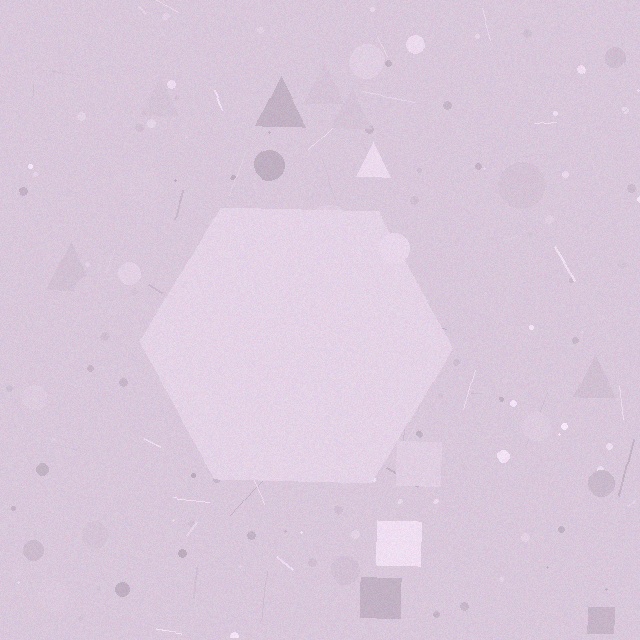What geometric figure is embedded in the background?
A hexagon is embedded in the background.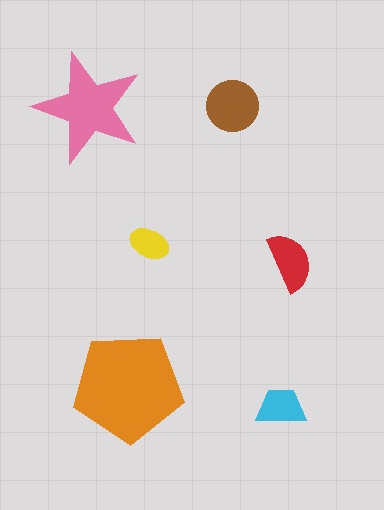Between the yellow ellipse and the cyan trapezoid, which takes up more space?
The cyan trapezoid.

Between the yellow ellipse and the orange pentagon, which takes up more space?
The orange pentagon.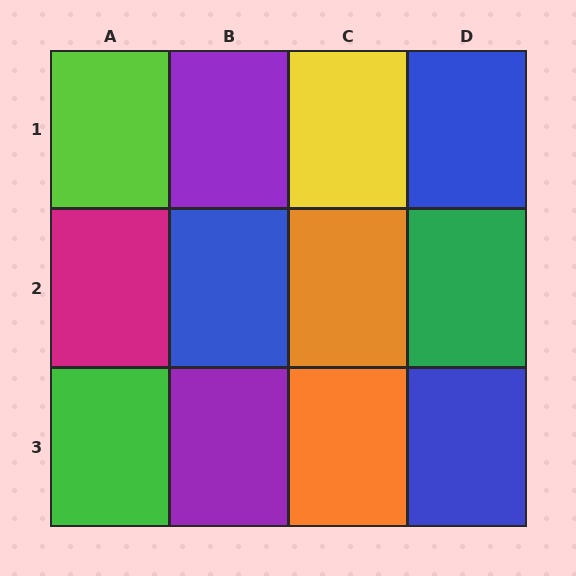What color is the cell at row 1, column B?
Purple.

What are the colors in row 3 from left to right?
Green, purple, orange, blue.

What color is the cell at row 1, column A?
Lime.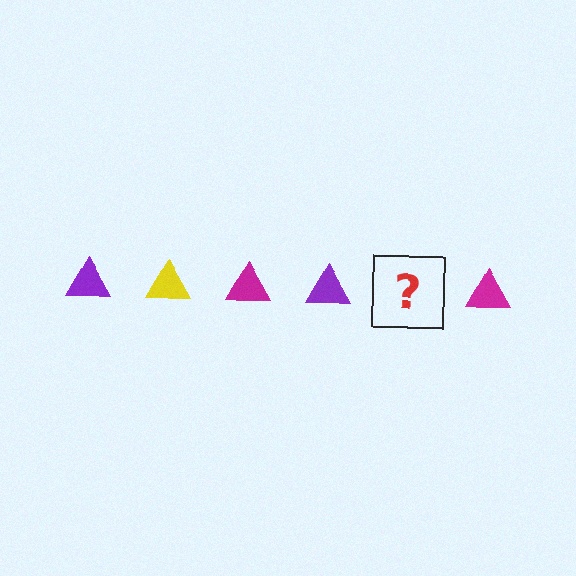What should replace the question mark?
The question mark should be replaced with a yellow triangle.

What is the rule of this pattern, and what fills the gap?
The rule is that the pattern cycles through purple, yellow, magenta triangles. The gap should be filled with a yellow triangle.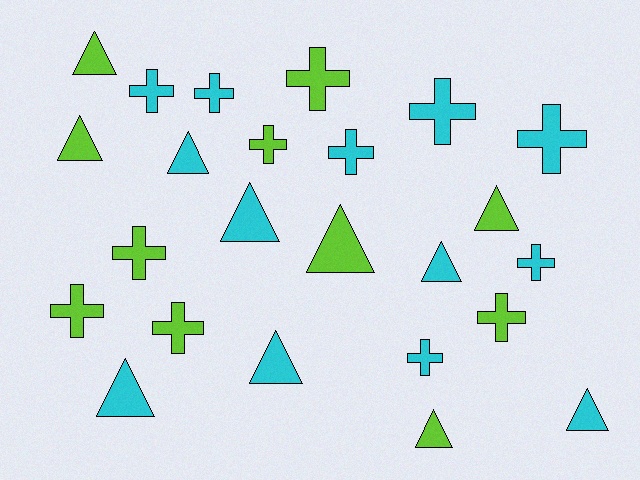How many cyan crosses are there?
There are 7 cyan crosses.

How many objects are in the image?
There are 24 objects.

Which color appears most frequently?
Cyan, with 13 objects.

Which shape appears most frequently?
Cross, with 13 objects.